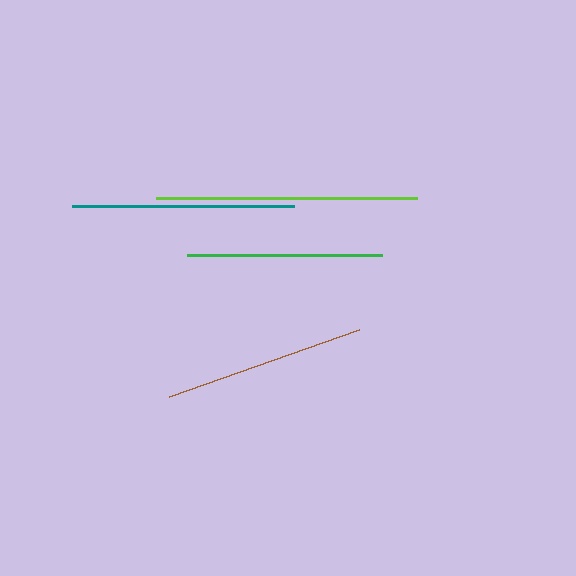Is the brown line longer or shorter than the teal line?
The teal line is longer than the brown line.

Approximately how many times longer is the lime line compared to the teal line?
The lime line is approximately 1.2 times the length of the teal line.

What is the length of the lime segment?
The lime segment is approximately 262 pixels long.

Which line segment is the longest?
The lime line is the longest at approximately 262 pixels.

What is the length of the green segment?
The green segment is approximately 195 pixels long.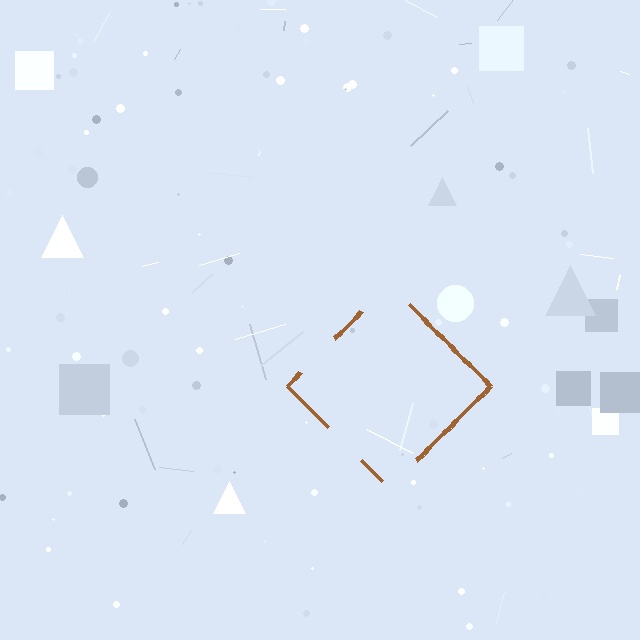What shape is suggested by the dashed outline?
The dashed outline suggests a diamond.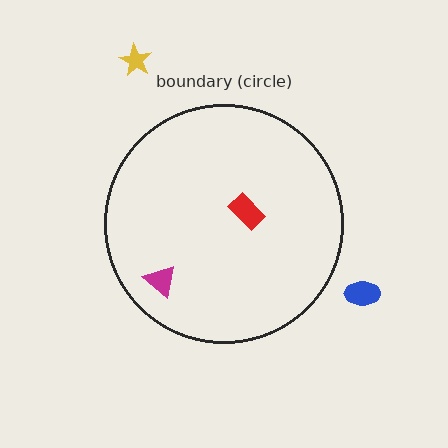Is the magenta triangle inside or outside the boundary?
Inside.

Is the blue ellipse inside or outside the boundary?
Outside.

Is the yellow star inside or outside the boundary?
Outside.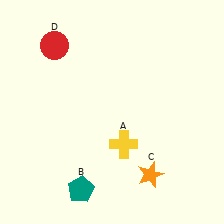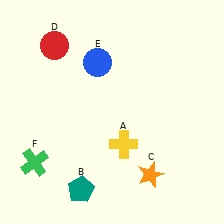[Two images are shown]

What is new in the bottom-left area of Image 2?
A green cross (F) was added in the bottom-left area of Image 2.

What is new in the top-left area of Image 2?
A blue circle (E) was added in the top-left area of Image 2.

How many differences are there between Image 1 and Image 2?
There are 2 differences between the two images.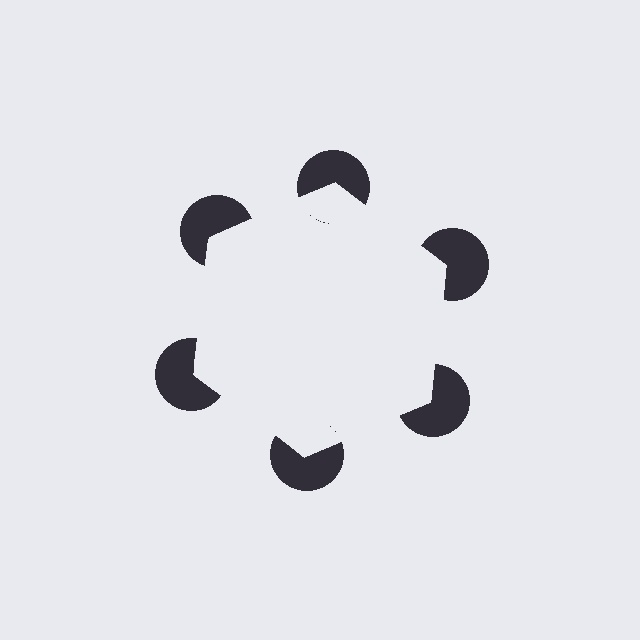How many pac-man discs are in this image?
There are 6 — one at each vertex of the illusory hexagon.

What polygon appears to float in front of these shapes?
An illusory hexagon — its edges are inferred from the aligned wedge cuts in the pac-man discs, not physically drawn.